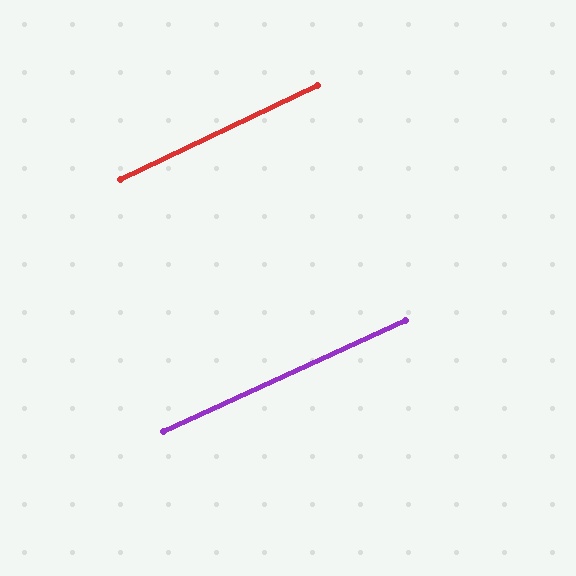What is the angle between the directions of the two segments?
Approximately 1 degree.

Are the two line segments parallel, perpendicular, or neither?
Parallel — their directions differ by only 1.0°.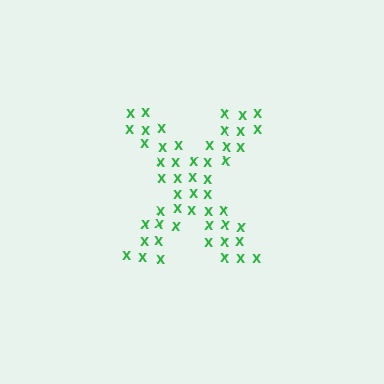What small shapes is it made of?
It is made of small letter X's.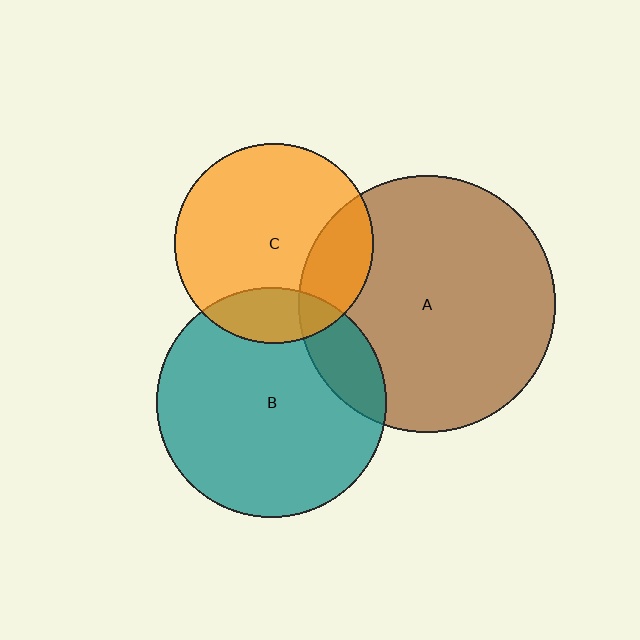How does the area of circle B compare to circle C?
Approximately 1.3 times.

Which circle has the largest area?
Circle A (brown).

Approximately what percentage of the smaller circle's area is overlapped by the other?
Approximately 20%.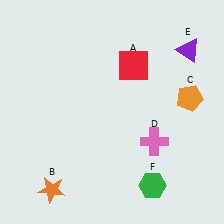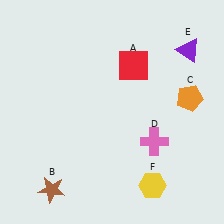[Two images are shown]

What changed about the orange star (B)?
In Image 1, B is orange. In Image 2, it changed to brown.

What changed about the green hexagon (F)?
In Image 1, F is green. In Image 2, it changed to yellow.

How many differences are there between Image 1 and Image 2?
There are 2 differences between the two images.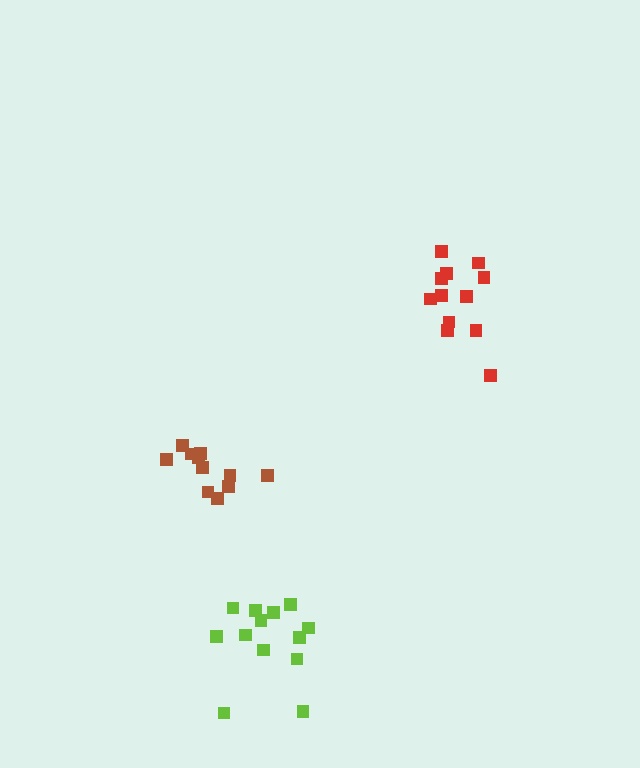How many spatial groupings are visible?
There are 3 spatial groupings.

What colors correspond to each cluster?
The clusters are colored: red, lime, brown.